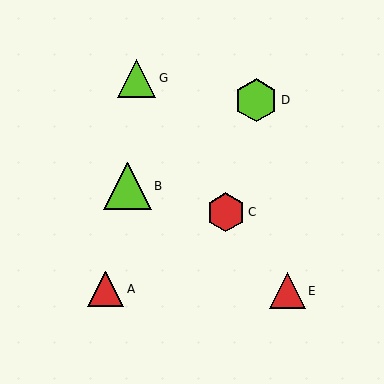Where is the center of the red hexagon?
The center of the red hexagon is at (226, 212).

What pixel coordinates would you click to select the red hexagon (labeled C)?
Click at (226, 212) to select the red hexagon C.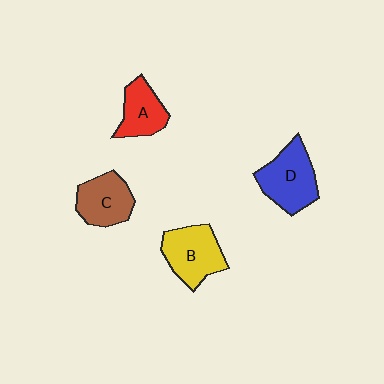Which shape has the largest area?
Shape D (blue).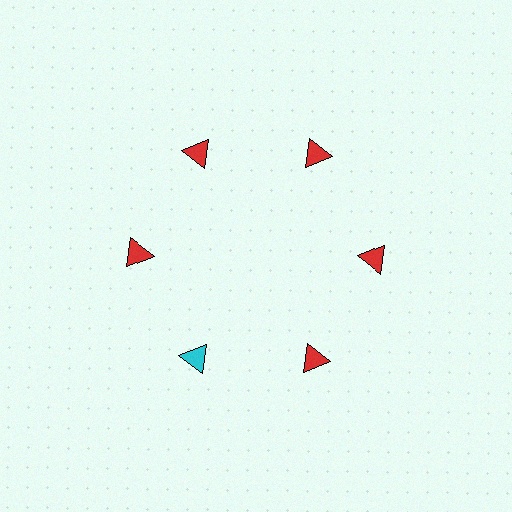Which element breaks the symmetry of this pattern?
The cyan triangle at roughly the 7 o'clock position breaks the symmetry. All other shapes are red triangles.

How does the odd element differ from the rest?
It has a different color: cyan instead of red.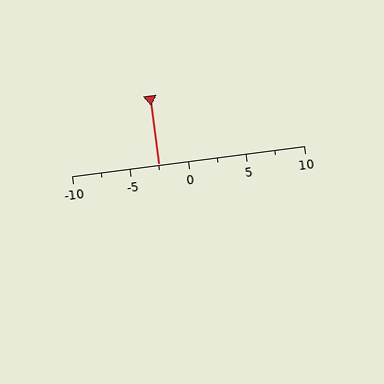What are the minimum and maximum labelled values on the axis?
The axis runs from -10 to 10.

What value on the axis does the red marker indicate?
The marker indicates approximately -2.5.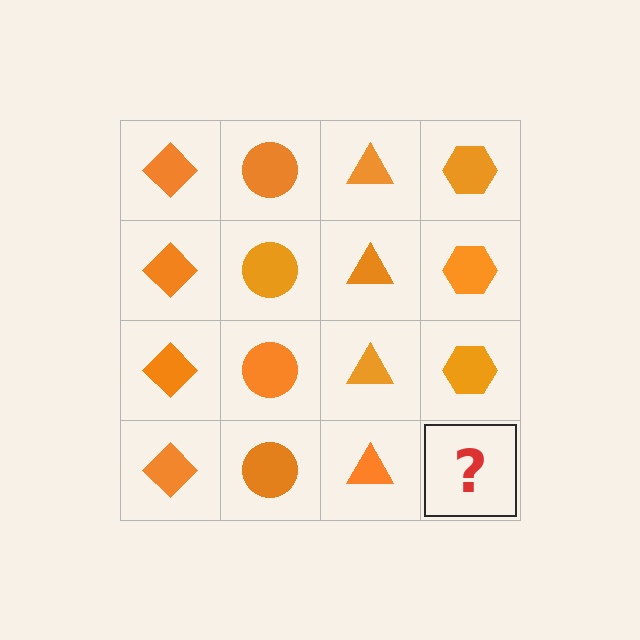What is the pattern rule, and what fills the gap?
The rule is that each column has a consistent shape. The gap should be filled with an orange hexagon.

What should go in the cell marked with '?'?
The missing cell should contain an orange hexagon.